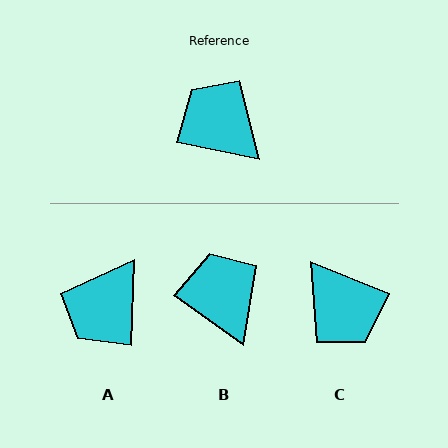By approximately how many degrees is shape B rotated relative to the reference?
Approximately 24 degrees clockwise.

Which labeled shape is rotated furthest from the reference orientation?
C, about 169 degrees away.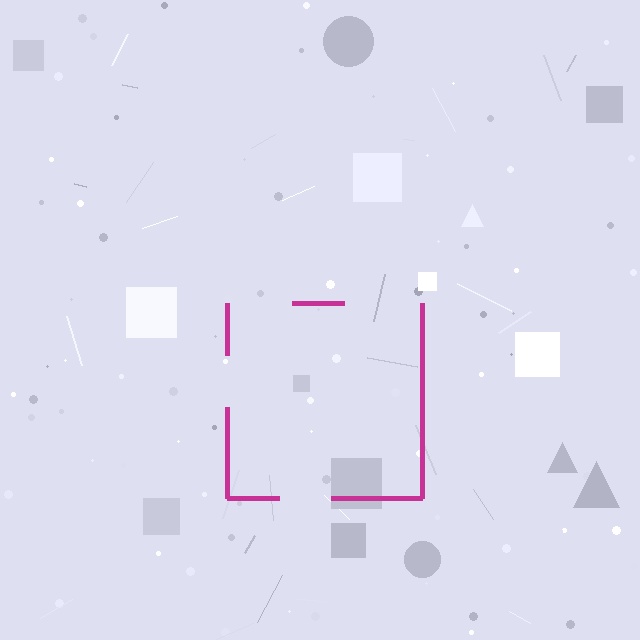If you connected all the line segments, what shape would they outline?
They would outline a square.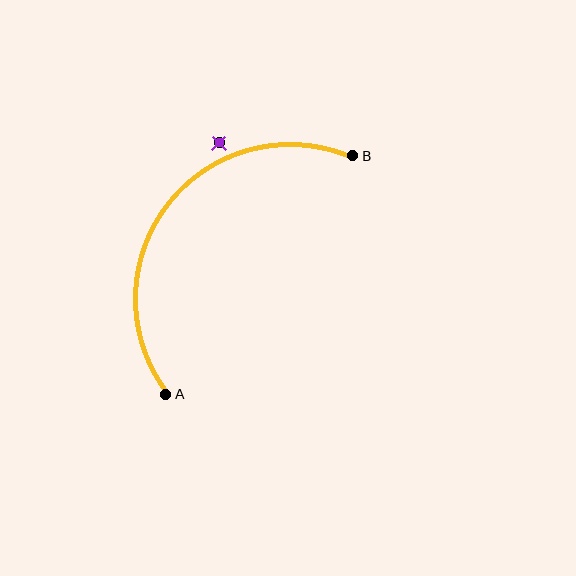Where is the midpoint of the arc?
The arc midpoint is the point on the curve farthest from the straight line joining A and B. It sits above and to the left of that line.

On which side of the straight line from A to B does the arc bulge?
The arc bulges above and to the left of the straight line connecting A and B.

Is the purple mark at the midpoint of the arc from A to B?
No — the purple mark does not lie on the arc at all. It sits slightly outside the curve.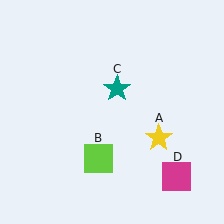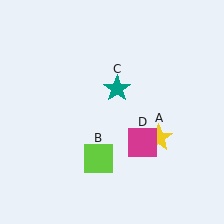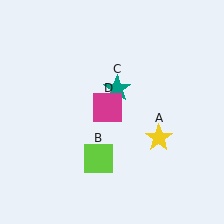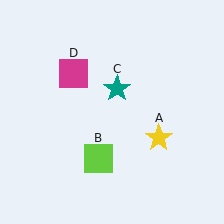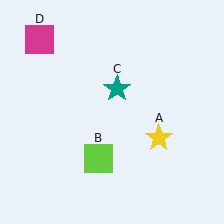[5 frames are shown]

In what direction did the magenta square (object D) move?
The magenta square (object D) moved up and to the left.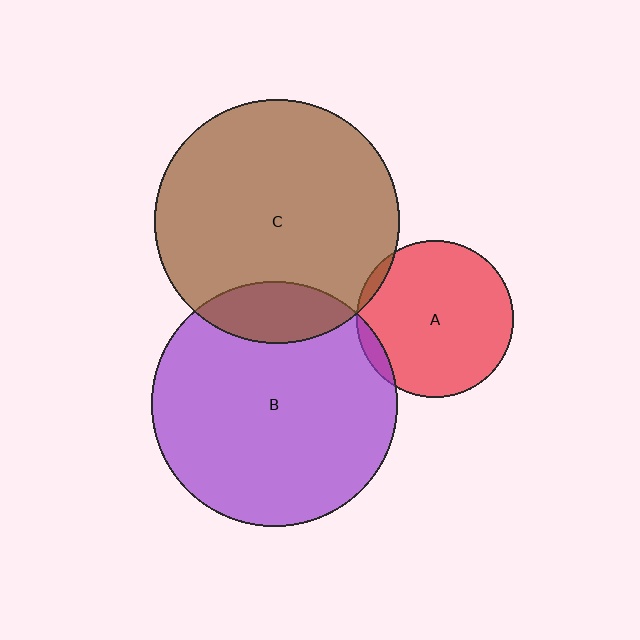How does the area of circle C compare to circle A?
Approximately 2.4 times.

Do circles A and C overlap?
Yes.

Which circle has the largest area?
Circle B (purple).